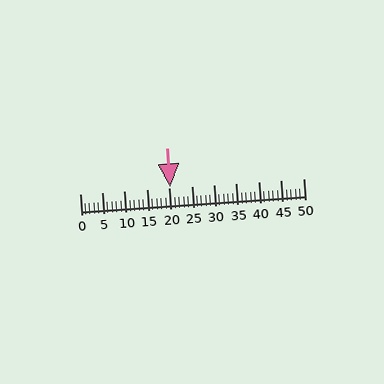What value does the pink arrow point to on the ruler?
The pink arrow points to approximately 20.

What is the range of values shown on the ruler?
The ruler shows values from 0 to 50.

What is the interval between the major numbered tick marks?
The major tick marks are spaced 5 units apart.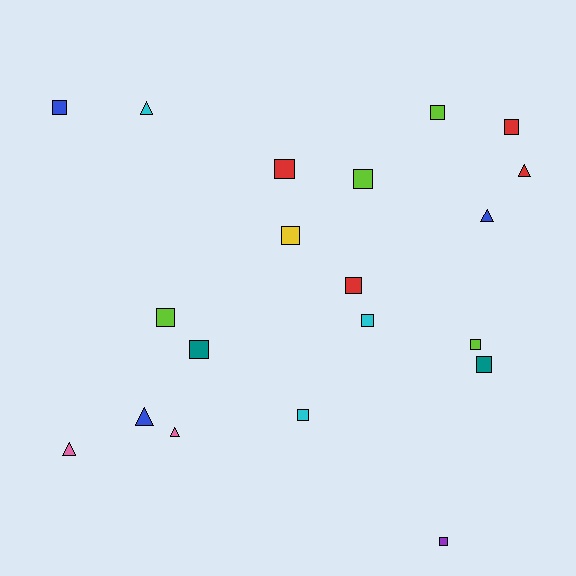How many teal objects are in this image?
There are 2 teal objects.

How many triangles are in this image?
There are 6 triangles.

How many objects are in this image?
There are 20 objects.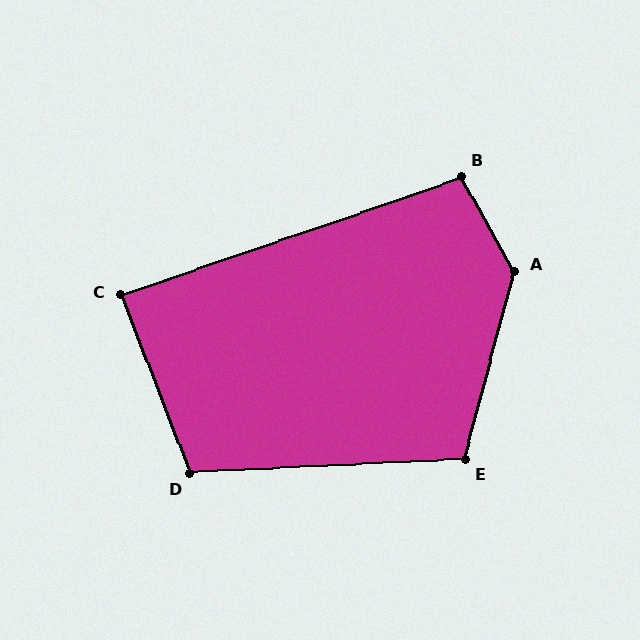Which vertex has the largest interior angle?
A, at approximately 135 degrees.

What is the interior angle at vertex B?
Approximately 101 degrees (obtuse).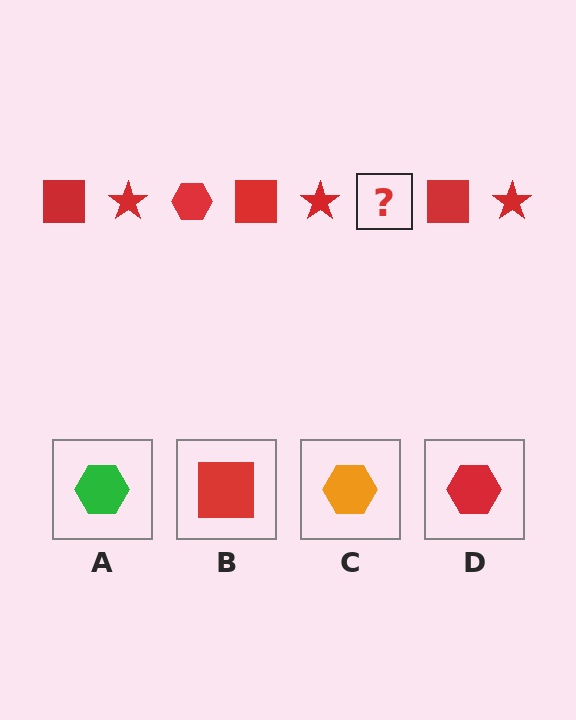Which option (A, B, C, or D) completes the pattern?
D.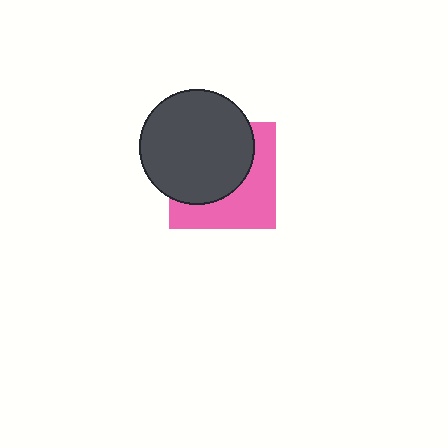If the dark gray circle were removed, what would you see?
You would see the complete pink square.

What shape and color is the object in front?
The object in front is a dark gray circle.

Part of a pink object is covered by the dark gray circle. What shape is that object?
It is a square.